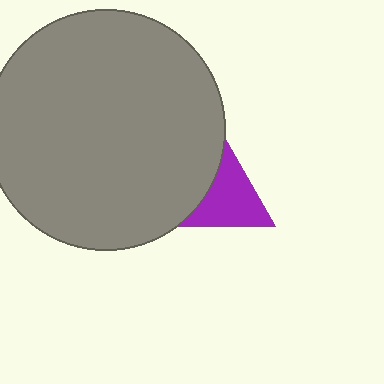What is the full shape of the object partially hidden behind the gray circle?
The partially hidden object is a purple triangle.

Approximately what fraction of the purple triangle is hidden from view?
Roughly 56% of the purple triangle is hidden behind the gray circle.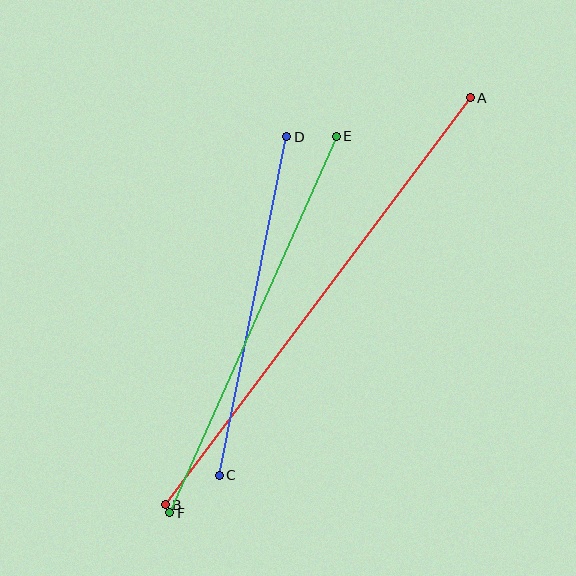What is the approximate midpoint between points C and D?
The midpoint is at approximately (253, 306) pixels.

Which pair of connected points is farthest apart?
Points A and B are farthest apart.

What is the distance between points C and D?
The distance is approximately 345 pixels.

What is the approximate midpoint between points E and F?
The midpoint is at approximately (253, 325) pixels.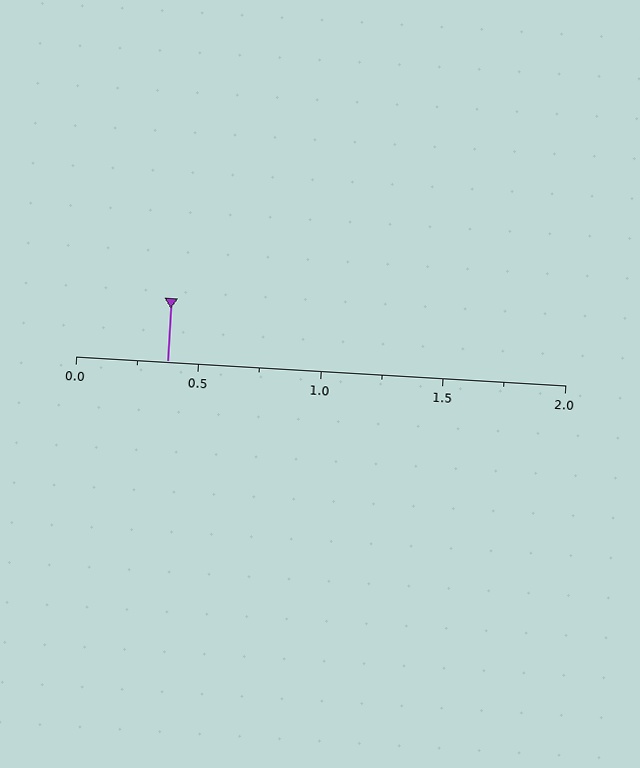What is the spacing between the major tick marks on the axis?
The major ticks are spaced 0.5 apart.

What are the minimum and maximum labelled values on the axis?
The axis runs from 0.0 to 2.0.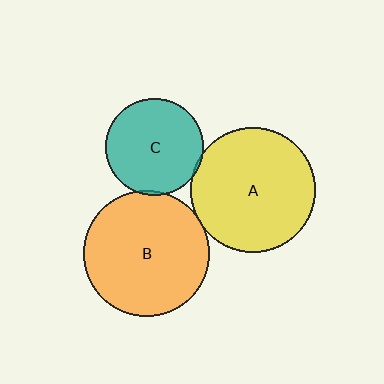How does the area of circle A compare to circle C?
Approximately 1.7 times.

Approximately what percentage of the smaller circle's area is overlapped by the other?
Approximately 5%.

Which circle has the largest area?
Circle B (orange).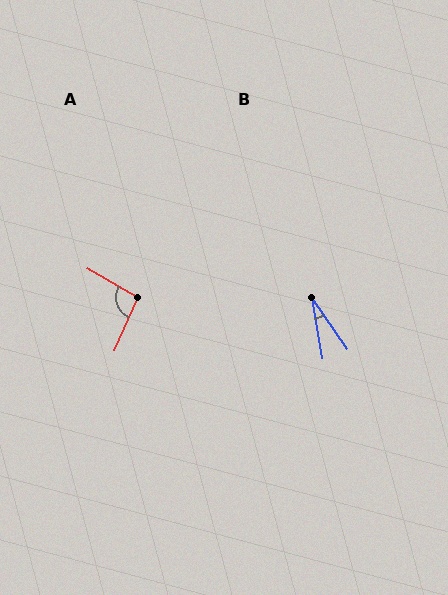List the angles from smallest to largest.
B (25°), A (96°).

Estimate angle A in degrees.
Approximately 96 degrees.